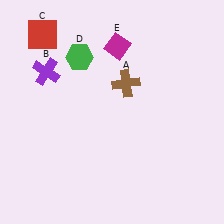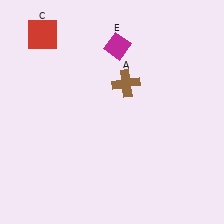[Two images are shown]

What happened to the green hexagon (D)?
The green hexagon (D) was removed in Image 2. It was in the top-left area of Image 1.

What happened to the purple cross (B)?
The purple cross (B) was removed in Image 2. It was in the top-left area of Image 1.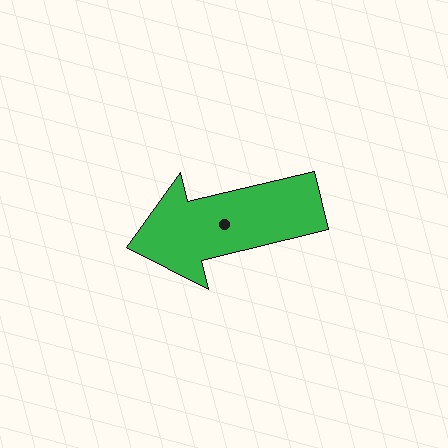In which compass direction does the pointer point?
West.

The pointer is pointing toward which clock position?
Roughly 9 o'clock.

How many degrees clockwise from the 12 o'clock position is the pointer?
Approximately 256 degrees.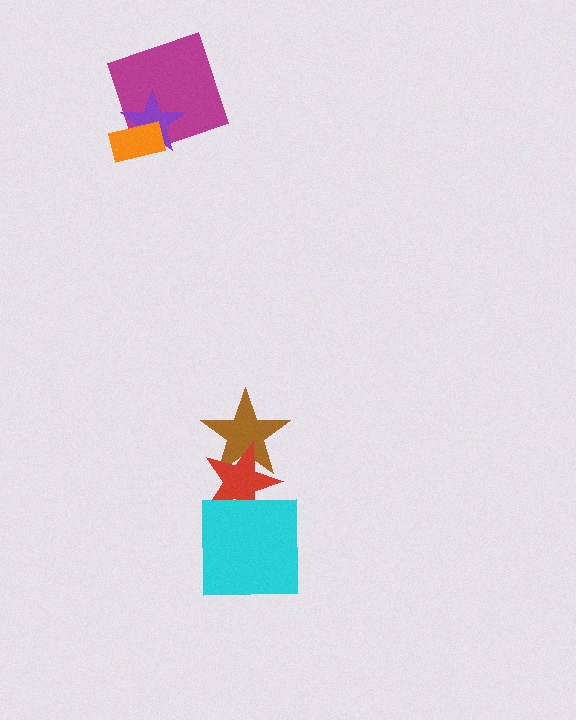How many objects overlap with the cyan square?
1 object overlaps with the cyan square.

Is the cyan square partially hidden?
No, no other shape covers it.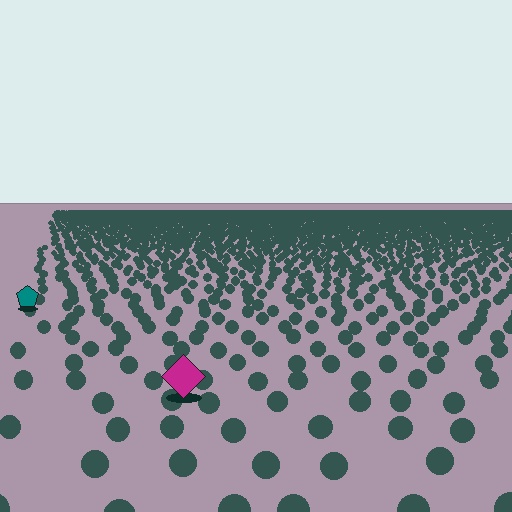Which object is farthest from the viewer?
The teal pentagon is farthest from the viewer. It appears smaller and the ground texture around it is denser.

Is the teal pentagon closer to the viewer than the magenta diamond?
No. The magenta diamond is closer — you can tell from the texture gradient: the ground texture is coarser near it.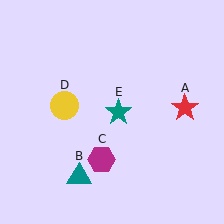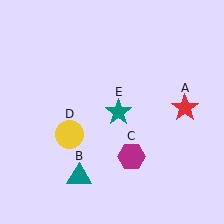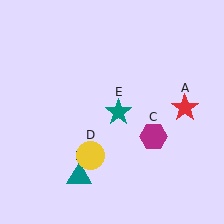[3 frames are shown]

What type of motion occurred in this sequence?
The magenta hexagon (object C), yellow circle (object D) rotated counterclockwise around the center of the scene.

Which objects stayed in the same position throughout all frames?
Red star (object A) and teal triangle (object B) and teal star (object E) remained stationary.